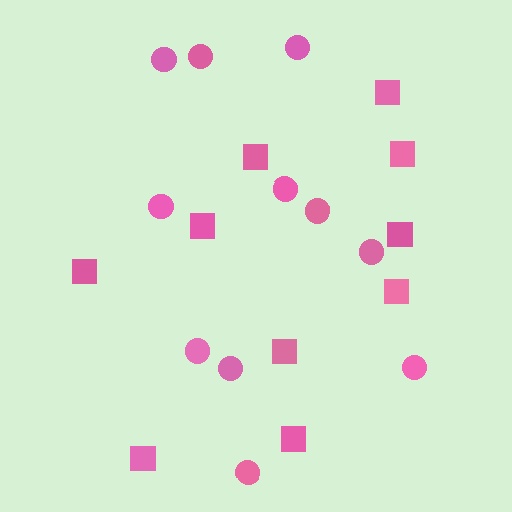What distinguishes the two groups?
There are 2 groups: one group of squares (10) and one group of circles (11).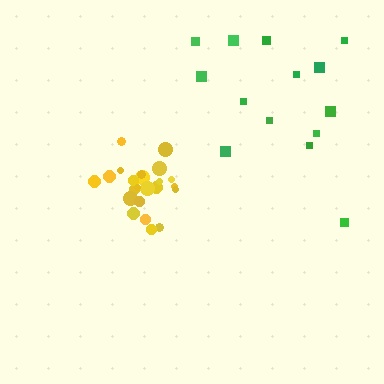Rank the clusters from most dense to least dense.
yellow, green.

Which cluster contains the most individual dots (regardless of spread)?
Yellow (24).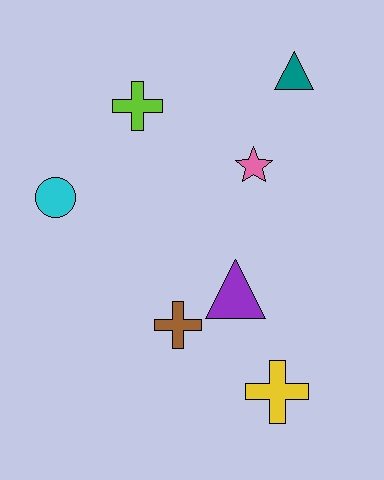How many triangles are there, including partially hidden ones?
There are 2 triangles.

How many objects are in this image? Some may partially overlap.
There are 7 objects.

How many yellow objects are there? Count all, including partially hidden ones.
There is 1 yellow object.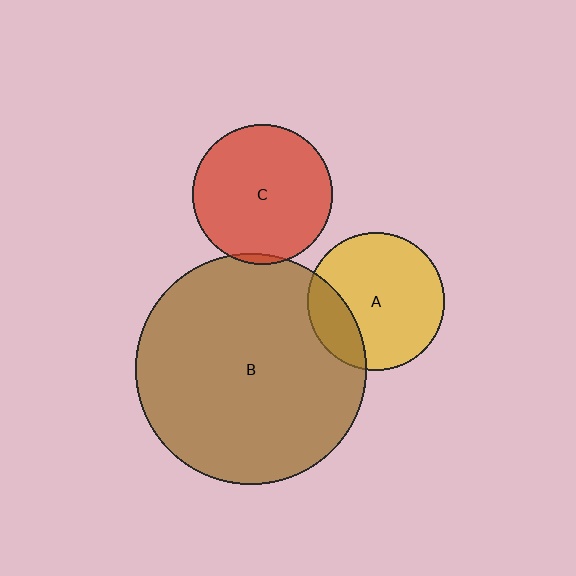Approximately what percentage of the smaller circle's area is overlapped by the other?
Approximately 20%.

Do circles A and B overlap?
Yes.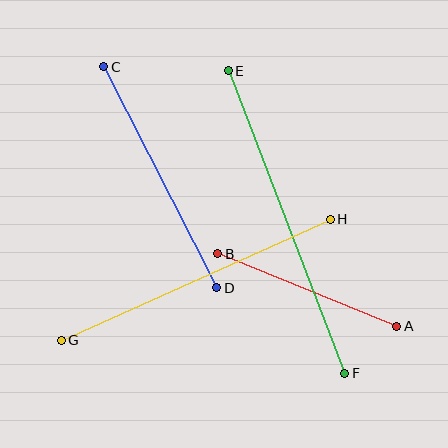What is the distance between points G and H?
The distance is approximately 295 pixels.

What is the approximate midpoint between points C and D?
The midpoint is at approximately (160, 177) pixels.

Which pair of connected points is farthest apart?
Points E and F are farthest apart.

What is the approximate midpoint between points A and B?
The midpoint is at approximately (307, 290) pixels.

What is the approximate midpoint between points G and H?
The midpoint is at approximately (196, 280) pixels.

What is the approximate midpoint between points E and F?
The midpoint is at approximately (286, 222) pixels.